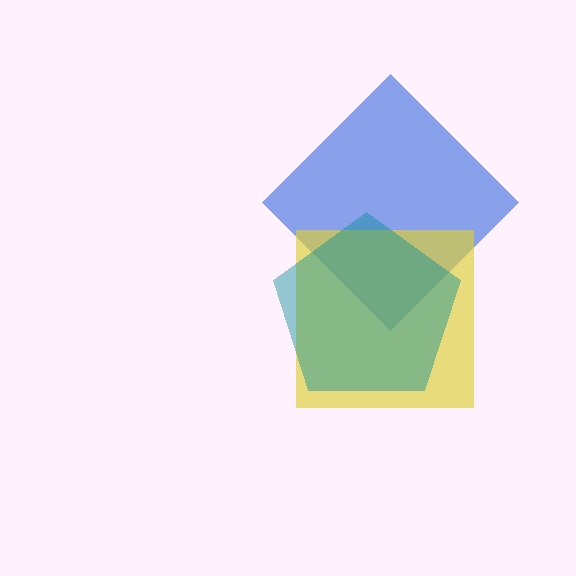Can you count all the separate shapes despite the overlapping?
Yes, there are 3 separate shapes.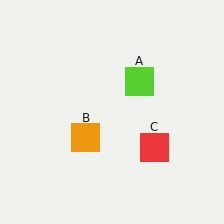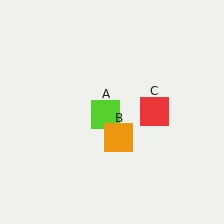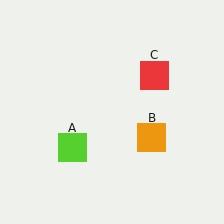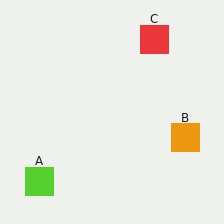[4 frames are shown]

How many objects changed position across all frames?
3 objects changed position: lime square (object A), orange square (object B), red square (object C).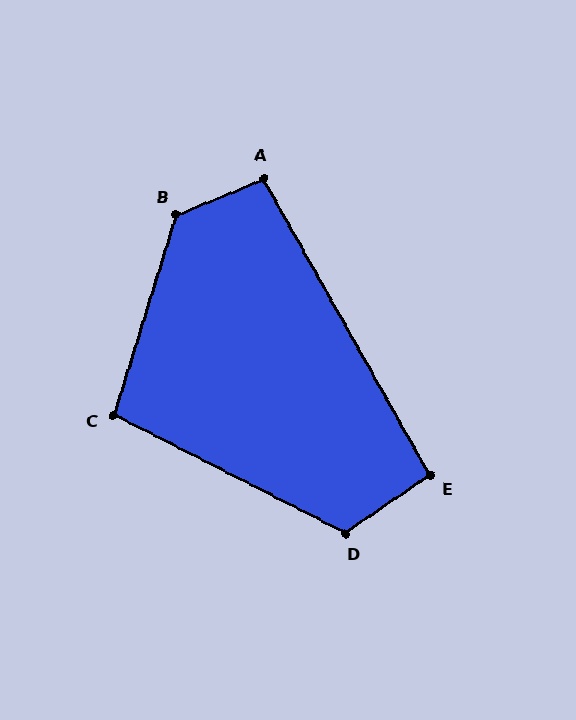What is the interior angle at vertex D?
Approximately 118 degrees (obtuse).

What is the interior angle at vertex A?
Approximately 97 degrees (obtuse).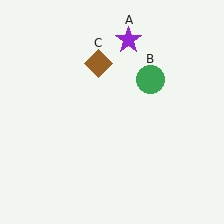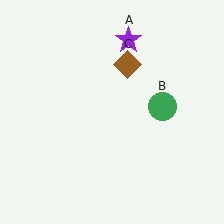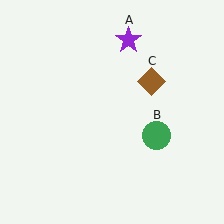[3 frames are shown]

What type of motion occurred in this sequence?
The green circle (object B), brown diamond (object C) rotated clockwise around the center of the scene.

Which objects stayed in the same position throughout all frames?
Purple star (object A) remained stationary.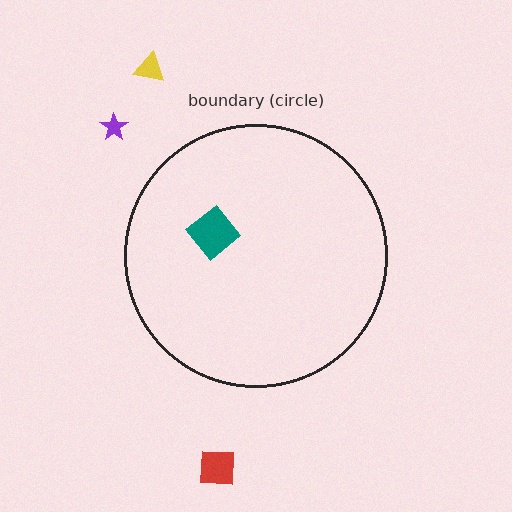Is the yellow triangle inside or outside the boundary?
Outside.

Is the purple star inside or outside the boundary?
Outside.